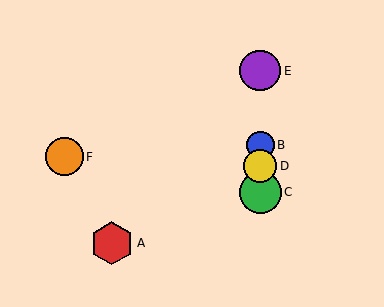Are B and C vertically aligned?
Yes, both are at x≈260.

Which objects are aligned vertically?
Objects B, C, D, E are aligned vertically.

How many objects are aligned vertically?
4 objects (B, C, D, E) are aligned vertically.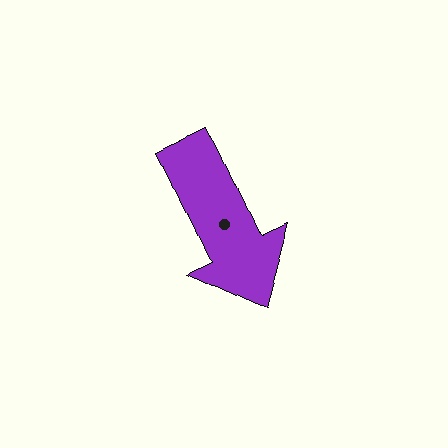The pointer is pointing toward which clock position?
Roughly 5 o'clock.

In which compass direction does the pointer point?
Southeast.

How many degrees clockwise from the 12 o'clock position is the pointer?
Approximately 155 degrees.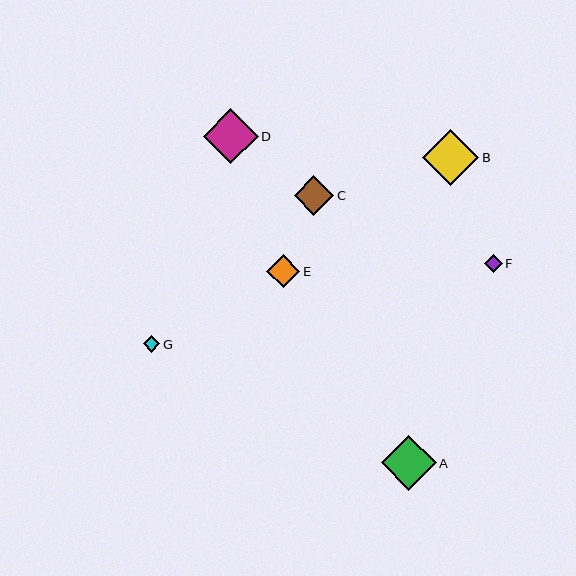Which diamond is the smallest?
Diamond G is the smallest with a size of approximately 17 pixels.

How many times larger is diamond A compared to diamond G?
Diamond A is approximately 3.3 times the size of diamond G.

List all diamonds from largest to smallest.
From largest to smallest: B, D, A, C, E, F, G.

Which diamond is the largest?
Diamond B is the largest with a size of approximately 56 pixels.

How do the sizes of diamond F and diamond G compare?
Diamond F and diamond G are approximately the same size.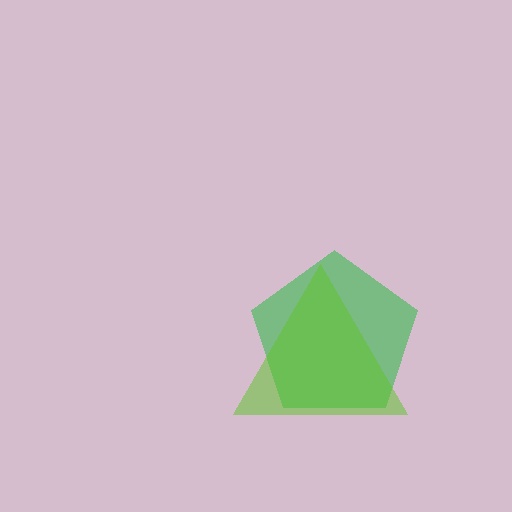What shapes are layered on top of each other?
The layered shapes are: a green pentagon, a lime triangle.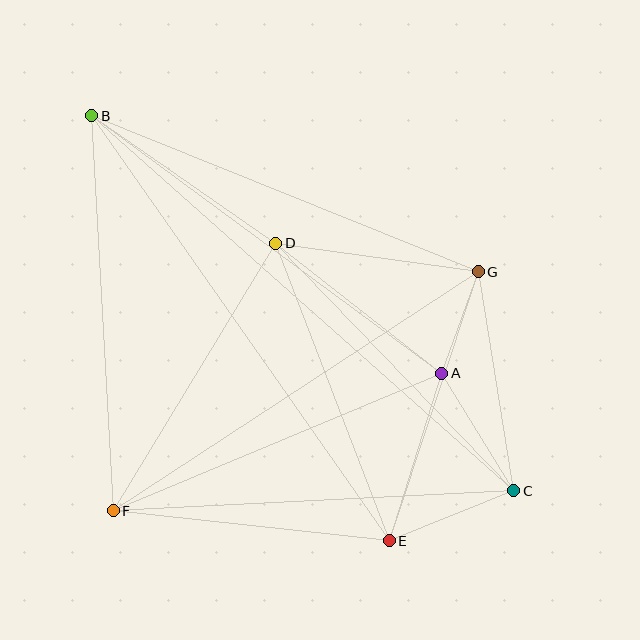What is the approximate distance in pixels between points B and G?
The distance between B and G is approximately 417 pixels.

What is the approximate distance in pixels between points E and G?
The distance between E and G is approximately 283 pixels.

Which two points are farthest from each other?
Points B and C are farthest from each other.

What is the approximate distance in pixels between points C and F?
The distance between C and F is approximately 401 pixels.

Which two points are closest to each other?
Points A and G are closest to each other.